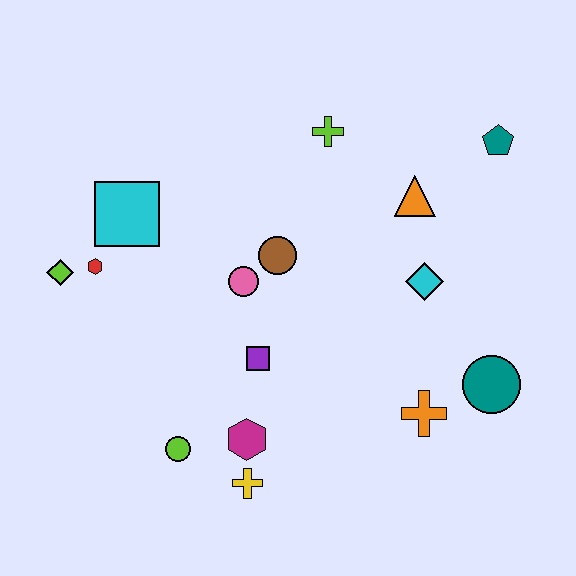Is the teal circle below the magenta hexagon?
No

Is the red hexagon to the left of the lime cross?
Yes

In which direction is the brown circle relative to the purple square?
The brown circle is above the purple square.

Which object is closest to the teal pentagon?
The orange triangle is closest to the teal pentagon.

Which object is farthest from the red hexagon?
The teal pentagon is farthest from the red hexagon.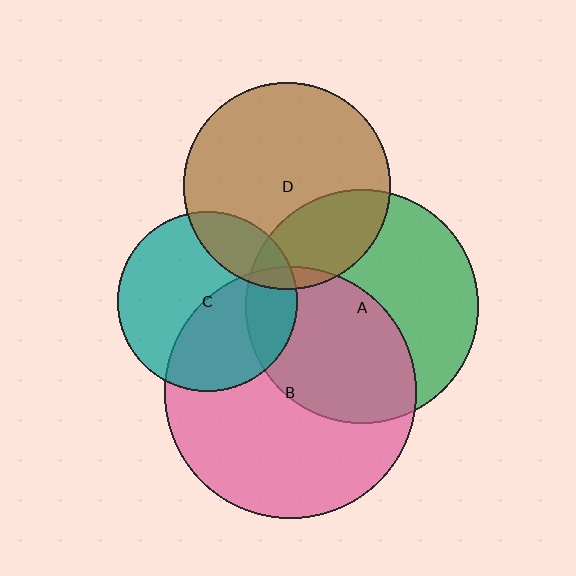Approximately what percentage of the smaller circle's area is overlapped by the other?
Approximately 25%.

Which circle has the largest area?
Circle B (pink).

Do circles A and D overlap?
Yes.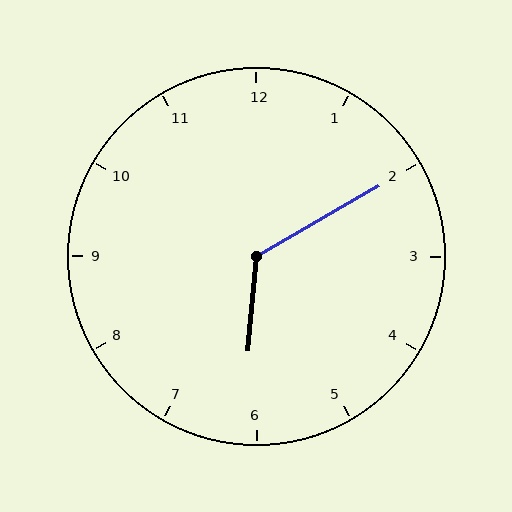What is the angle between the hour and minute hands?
Approximately 125 degrees.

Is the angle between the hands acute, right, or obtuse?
It is obtuse.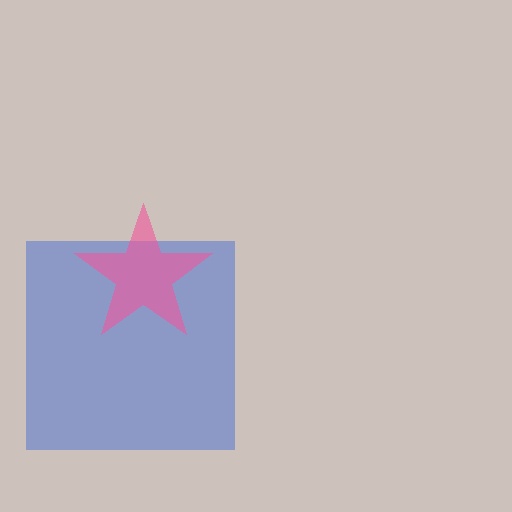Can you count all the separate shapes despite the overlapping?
Yes, there are 2 separate shapes.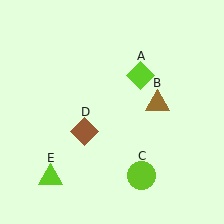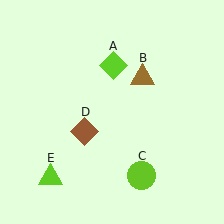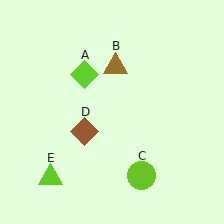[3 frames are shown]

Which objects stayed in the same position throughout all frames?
Lime circle (object C) and brown diamond (object D) and lime triangle (object E) remained stationary.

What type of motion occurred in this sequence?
The lime diamond (object A), brown triangle (object B) rotated counterclockwise around the center of the scene.